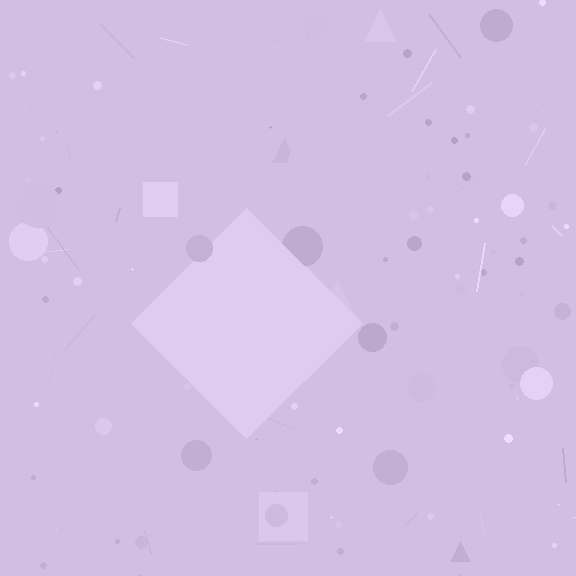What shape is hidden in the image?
A diamond is hidden in the image.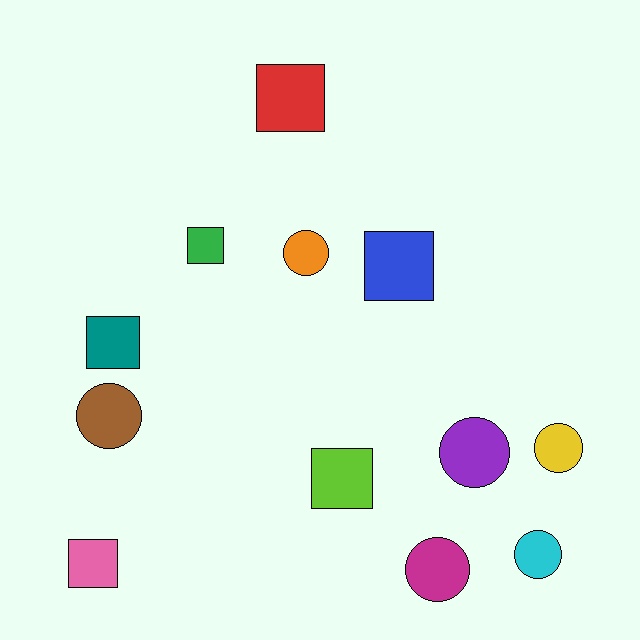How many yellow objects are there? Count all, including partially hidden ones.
There is 1 yellow object.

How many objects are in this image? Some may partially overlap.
There are 12 objects.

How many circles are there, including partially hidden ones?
There are 6 circles.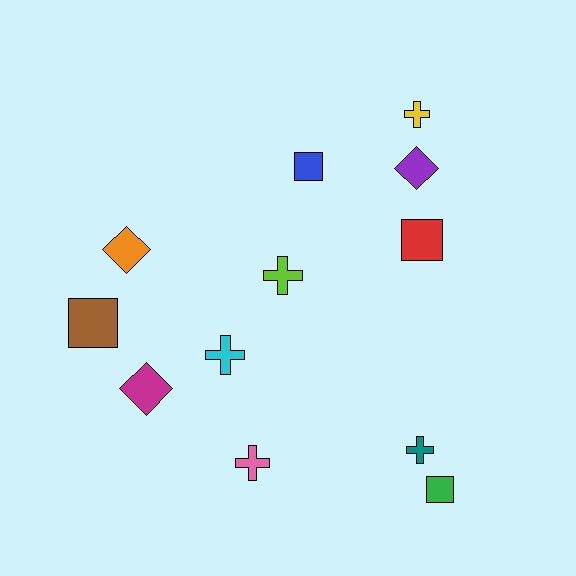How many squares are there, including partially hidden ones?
There are 4 squares.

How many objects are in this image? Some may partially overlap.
There are 12 objects.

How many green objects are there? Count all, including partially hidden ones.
There is 1 green object.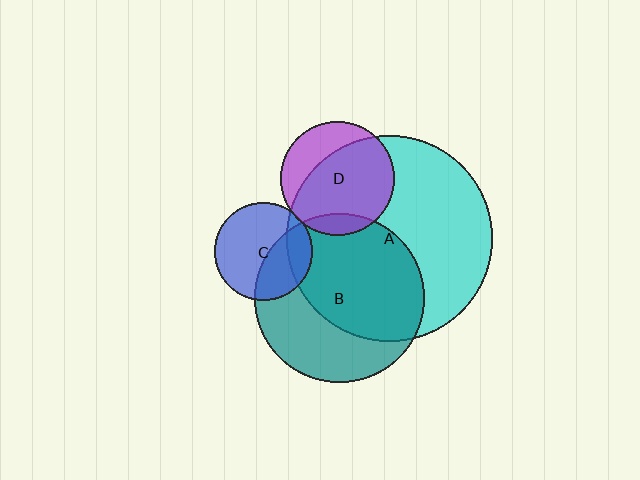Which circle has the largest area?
Circle A (cyan).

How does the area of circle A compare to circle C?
Approximately 4.4 times.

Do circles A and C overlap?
Yes.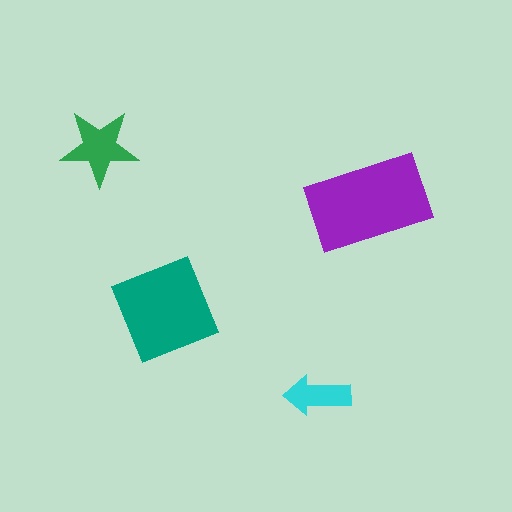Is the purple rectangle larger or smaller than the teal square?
Larger.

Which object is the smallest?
The cyan arrow.